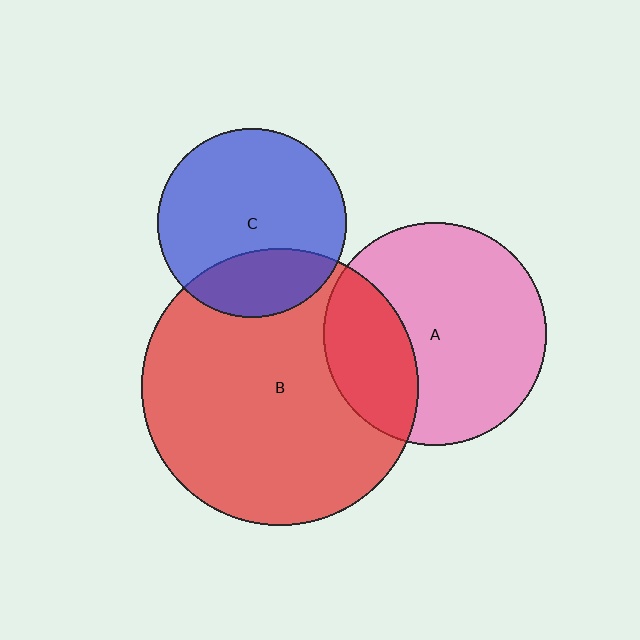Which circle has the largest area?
Circle B (red).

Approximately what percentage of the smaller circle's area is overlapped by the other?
Approximately 25%.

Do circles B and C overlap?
Yes.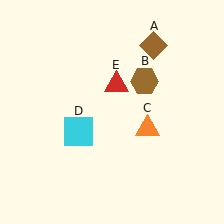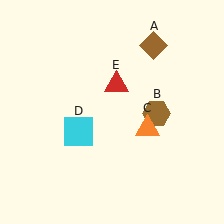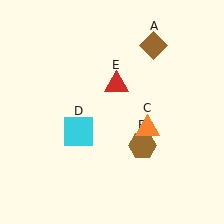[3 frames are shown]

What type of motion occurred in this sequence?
The brown hexagon (object B) rotated clockwise around the center of the scene.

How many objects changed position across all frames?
1 object changed position: brown hexagon (object B).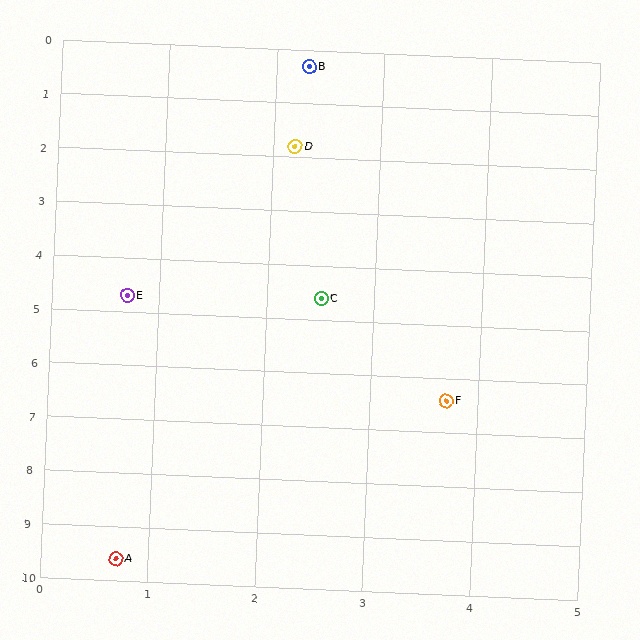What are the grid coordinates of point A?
Point A is at approximately (0.7, 9.6).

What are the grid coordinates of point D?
Point D is at approximately (2.2, 1.8).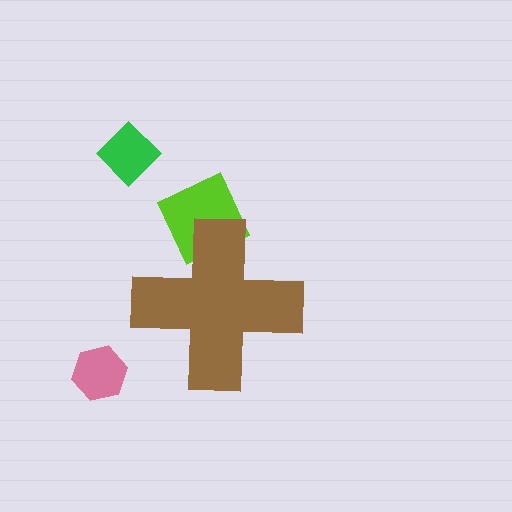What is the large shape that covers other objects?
A brown cross.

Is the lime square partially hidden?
Yes, the lime square is partially hidden behind the brown cross.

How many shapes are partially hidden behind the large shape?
1 shape is partially hidden.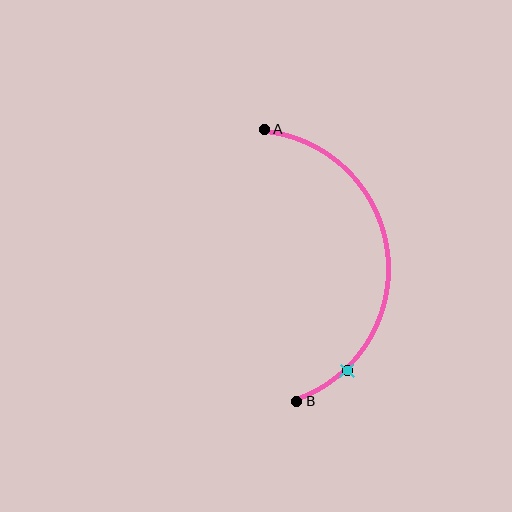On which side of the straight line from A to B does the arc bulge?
The arc bulges to the right of the straight line connecting A and B.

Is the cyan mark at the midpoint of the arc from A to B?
No. The cyan mark lies on the arc but is closer to endpoint B. The arc midpoint would be at the point on the curve equidistant along the arc from both A and B.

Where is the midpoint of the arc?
The arc midpoint is the point on the curve farthest from the straight line joining A and B. It sits to the right of that line.